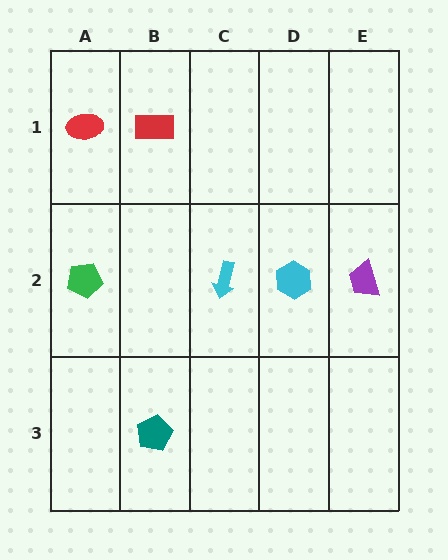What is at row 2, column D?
A cyan hexagon.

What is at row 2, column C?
A cyan arrow.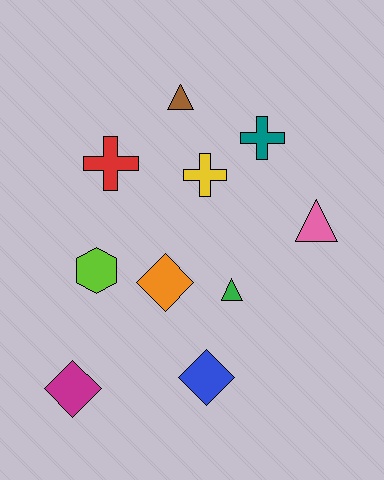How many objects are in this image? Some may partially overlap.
There are 10 objects.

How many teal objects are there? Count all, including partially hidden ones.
There is 1 teal object.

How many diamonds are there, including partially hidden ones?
There are 3 diamonds.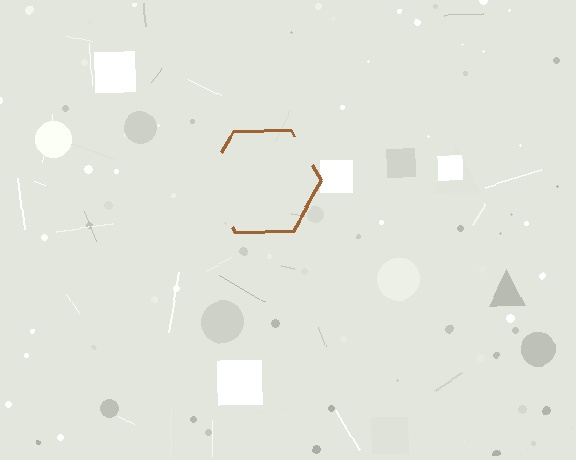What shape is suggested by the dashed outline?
The dashed outline suggests a hexagon.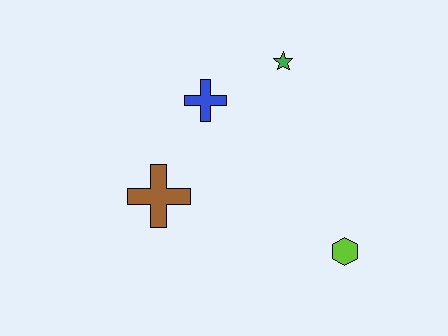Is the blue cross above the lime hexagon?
Yes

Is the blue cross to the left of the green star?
Yes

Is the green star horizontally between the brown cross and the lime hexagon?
Yes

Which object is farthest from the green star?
The lime hexagon is farthest from the green star.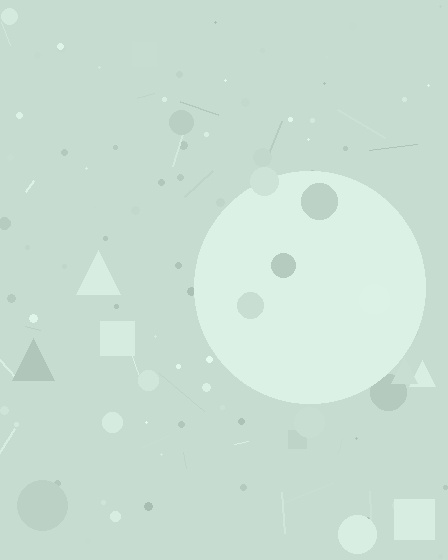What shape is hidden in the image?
A circle is hidden in the image.